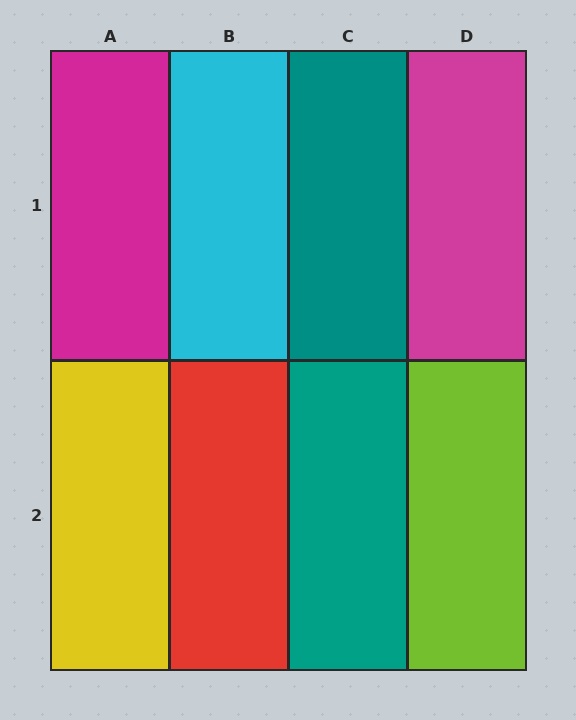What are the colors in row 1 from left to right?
Magenta, cyan, teal, magenta.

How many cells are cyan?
1 cell is cyan.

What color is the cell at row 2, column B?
Red.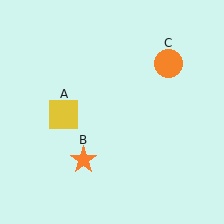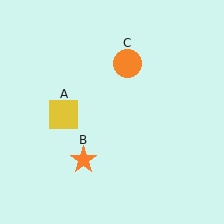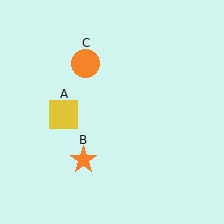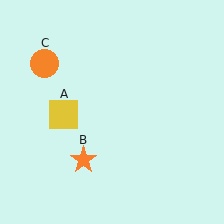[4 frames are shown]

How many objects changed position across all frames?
1 object changed position: orange circle (object C).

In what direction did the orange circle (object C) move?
The orange circle (object C) moved left.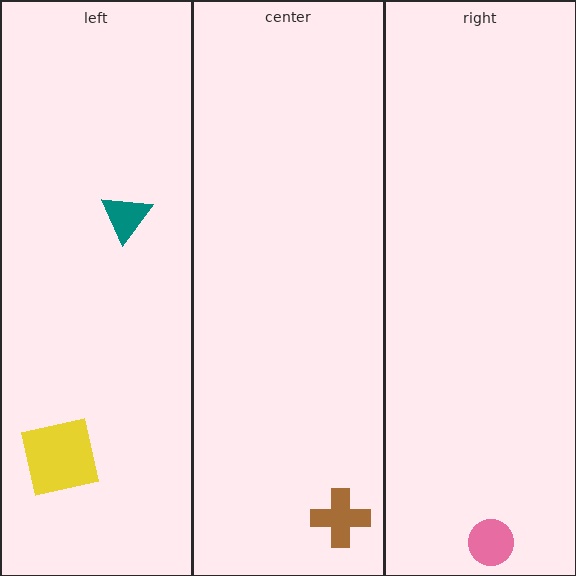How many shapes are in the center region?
1.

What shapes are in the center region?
The brown cross.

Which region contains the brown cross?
The center region.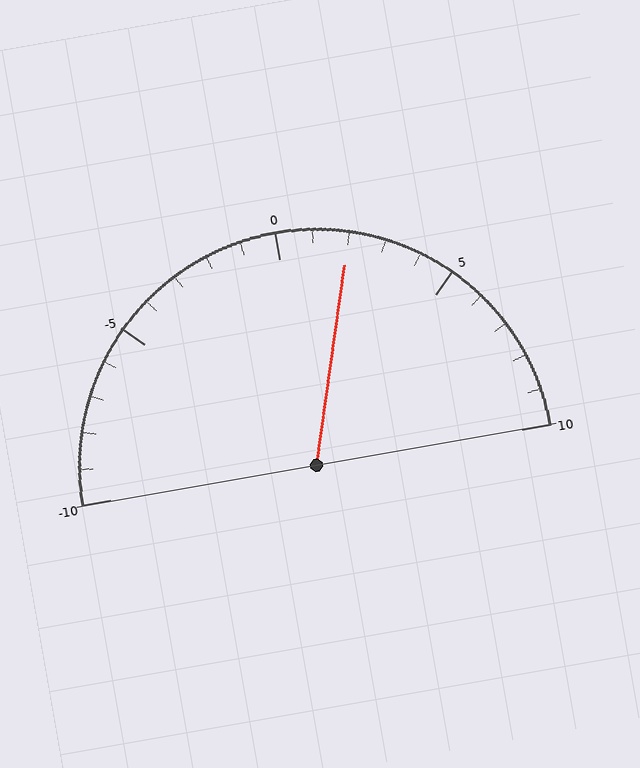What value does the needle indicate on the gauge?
The needle indicates approximately 2.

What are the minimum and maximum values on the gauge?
The gauge ranges from -10 to 10.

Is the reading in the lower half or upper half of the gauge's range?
The reading is in the upper half of the range (-10 to 10).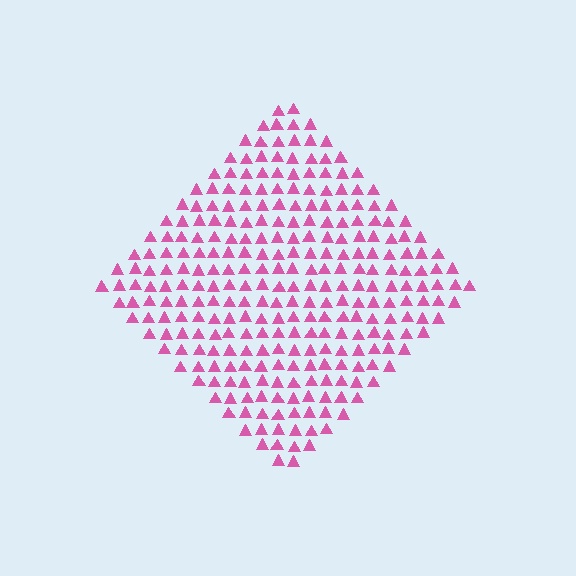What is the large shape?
The large shape is a diamond.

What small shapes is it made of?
It is made of small triangles.